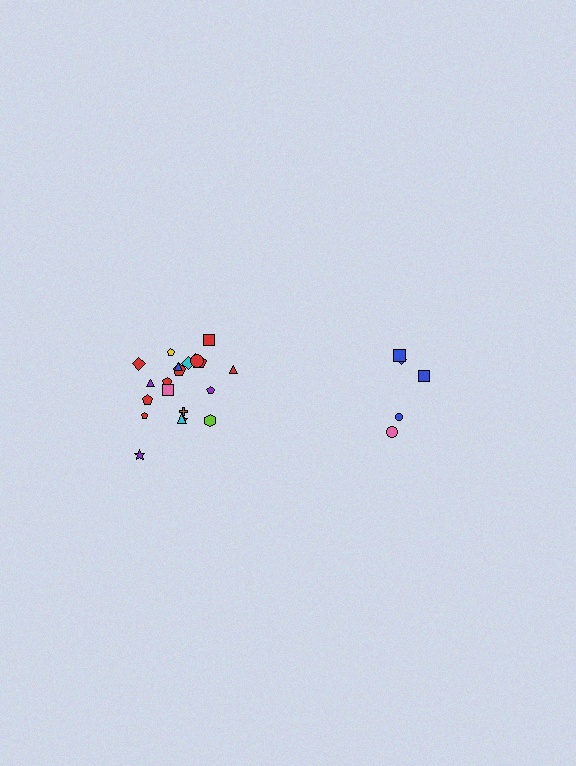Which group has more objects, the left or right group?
The left group.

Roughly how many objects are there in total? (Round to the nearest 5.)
Roughly 25 objects in total.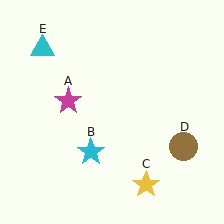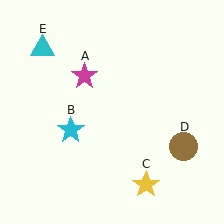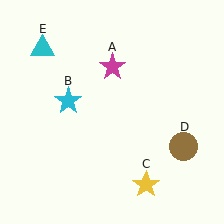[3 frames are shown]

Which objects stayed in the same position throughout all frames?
Yellow star (object C) and brown circle (object D) and cyan triangle (object E) remained stationary.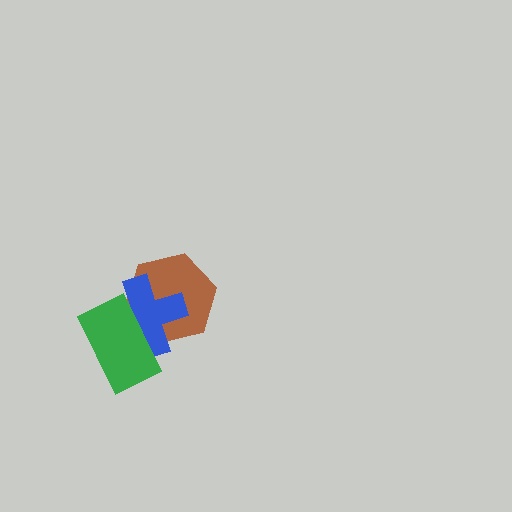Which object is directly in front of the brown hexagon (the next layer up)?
The blue cross is directly in front of the brown hexagon.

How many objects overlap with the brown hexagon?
2 objects overlap with the brown hexagon.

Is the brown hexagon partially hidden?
Yes, it is partially covered by another shape.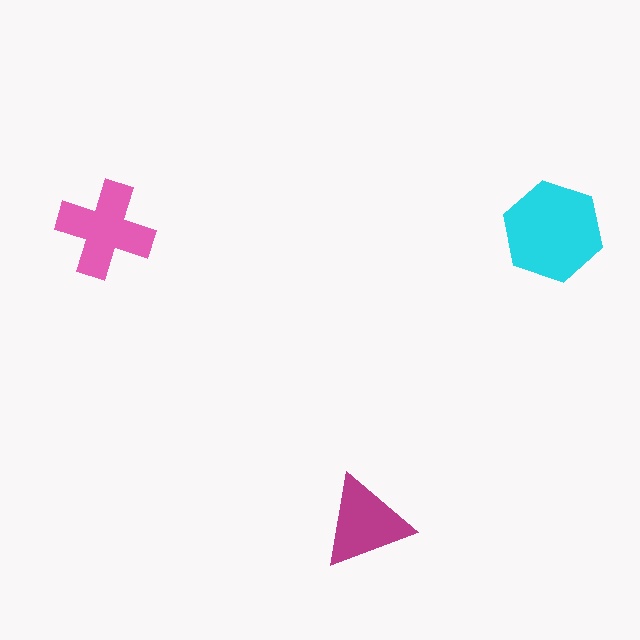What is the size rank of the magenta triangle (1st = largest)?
3rd.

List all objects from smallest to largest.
The magenta triangle, the pink cross, the cyan hexagon.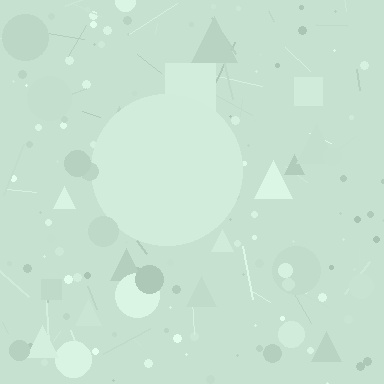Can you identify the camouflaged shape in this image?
The camouflaged shape is a circle.